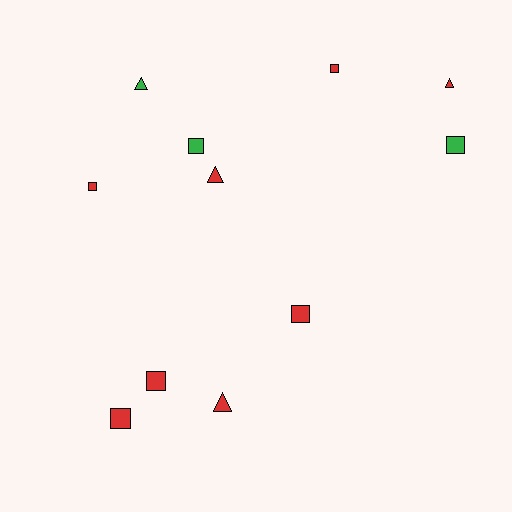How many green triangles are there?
There is 1 green triangle.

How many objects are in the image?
There are 11 objects.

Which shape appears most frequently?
Square, with 7 objects.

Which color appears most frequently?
Red, with 8 objects.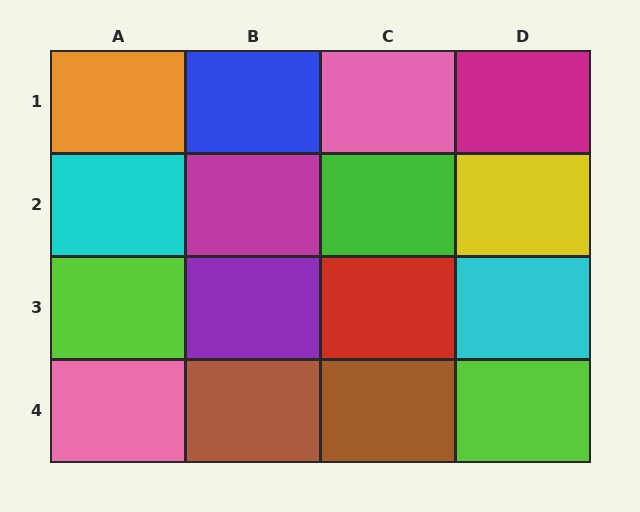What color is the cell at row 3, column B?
Purple.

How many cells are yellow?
1 cell is yellow.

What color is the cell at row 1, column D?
Magenta.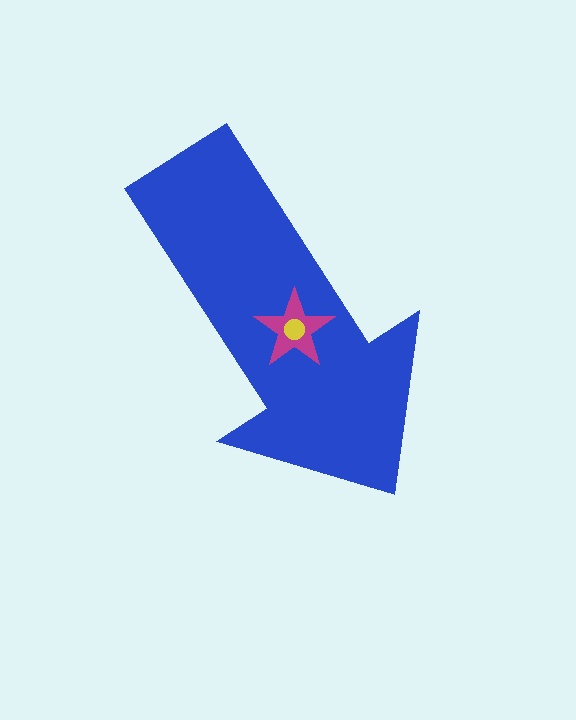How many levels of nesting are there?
3.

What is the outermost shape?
The blue arrow.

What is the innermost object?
The yellow circle.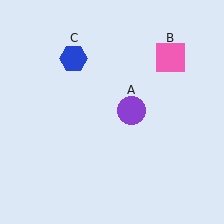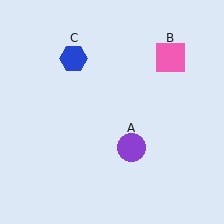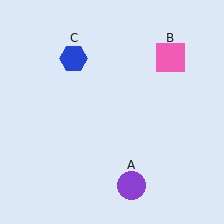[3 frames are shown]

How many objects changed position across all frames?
1 object changed position: purple circle (object A).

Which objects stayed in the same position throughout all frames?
Pink square (object B) and blue hexagon (object C) remained stationary.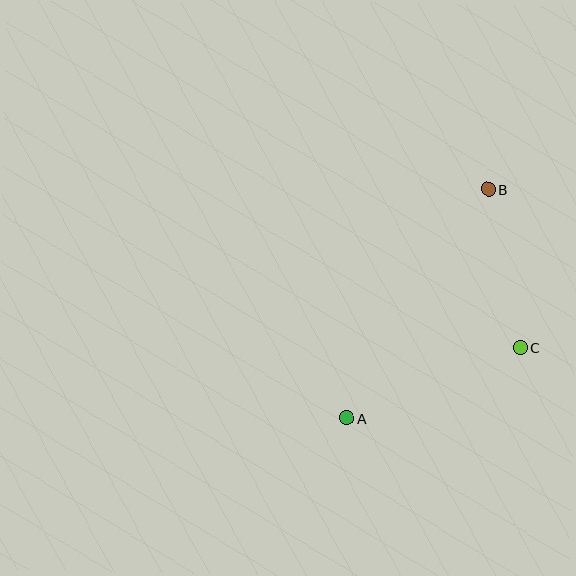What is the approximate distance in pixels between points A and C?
The distance between A and C is approximately 187 pixels.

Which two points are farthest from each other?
Points A and B are farthest from each other.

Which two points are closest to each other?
Points B and C are closest to each other.